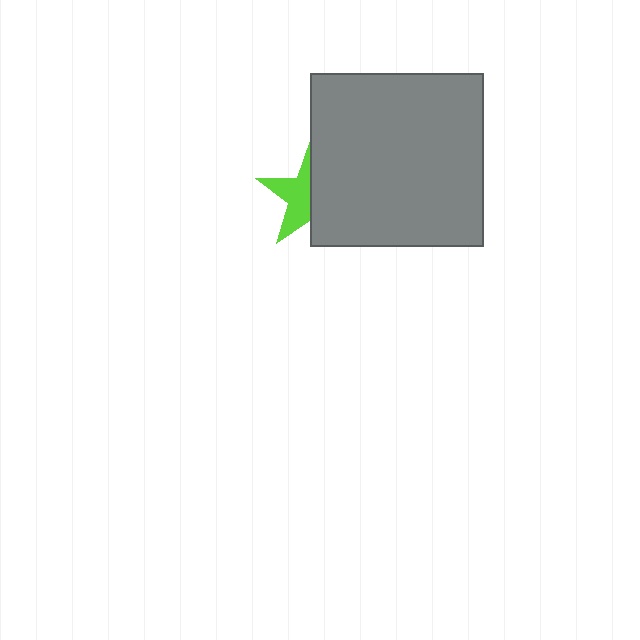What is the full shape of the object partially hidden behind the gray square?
The partially hidden object is a lime star.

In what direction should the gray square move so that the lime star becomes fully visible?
The gray square should move right. That is the shortest direction to clear the overlap and leave the lime star fully visible.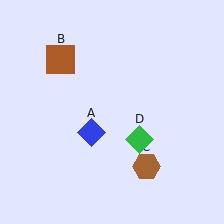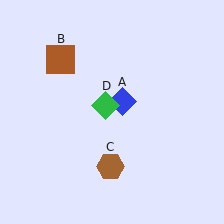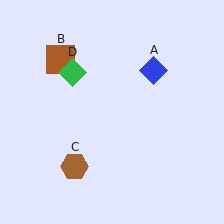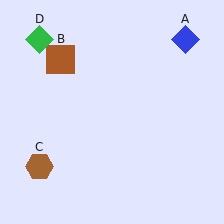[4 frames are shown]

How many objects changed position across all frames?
3 objects changed position: blue diamond (object A), brown hexagon (object C), green diamond (object D).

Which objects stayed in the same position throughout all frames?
Brown square (object B) remained stationary.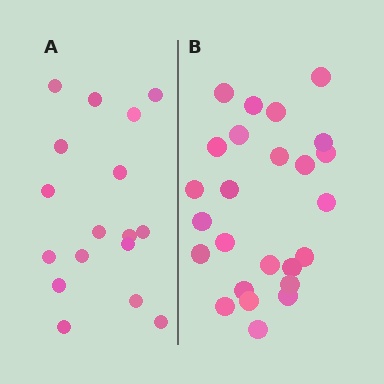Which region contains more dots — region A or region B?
Region B (the right region) has more dots.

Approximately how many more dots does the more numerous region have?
Region B has roughly 8 or so more dots than region A.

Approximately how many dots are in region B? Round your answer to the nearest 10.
About 20 dots. (The exact count is 25, which rounds to 20.)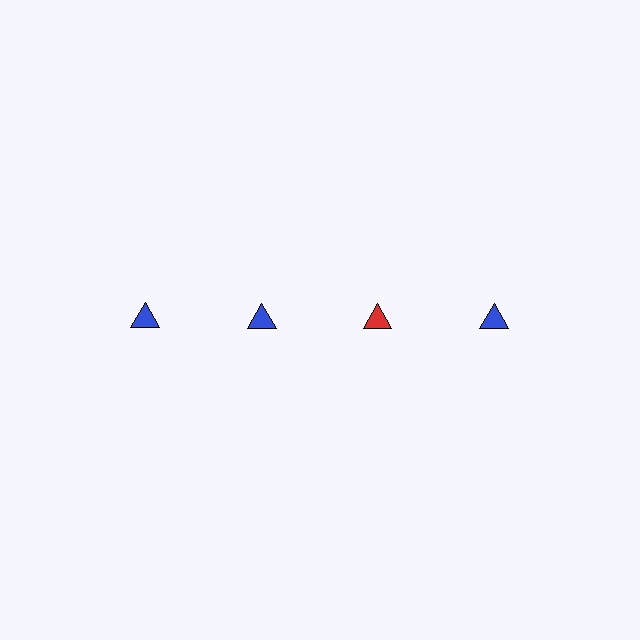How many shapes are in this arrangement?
There are 4 shapes arranged in a grid pattern.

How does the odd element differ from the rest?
It has a different color: red instead of blue.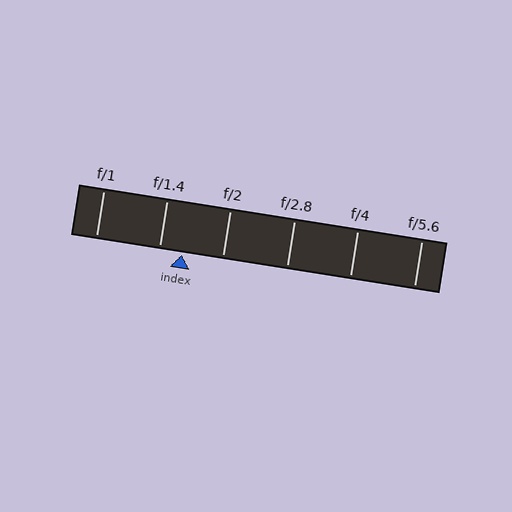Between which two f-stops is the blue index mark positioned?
The index mark is between f/1.4 and f/2.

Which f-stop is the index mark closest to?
The index mark is closest to f/1.4.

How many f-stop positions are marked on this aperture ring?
There are 6 f-stop positions marked.